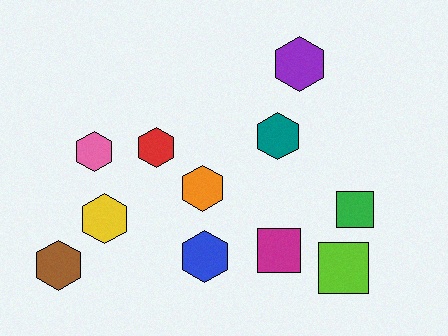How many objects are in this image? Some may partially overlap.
There are 11 objects.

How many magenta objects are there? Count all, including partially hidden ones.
There is 1 magenta object.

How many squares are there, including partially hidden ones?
There are 3 squares.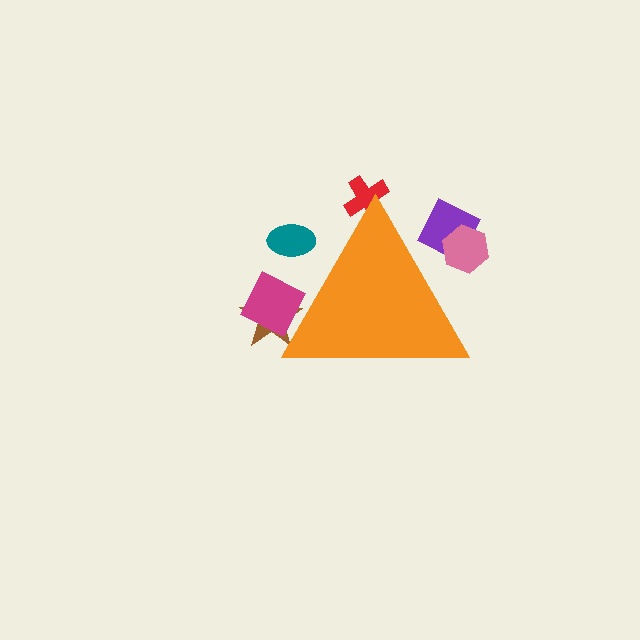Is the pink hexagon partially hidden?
Yes, the pink hexagon is partially hidden behind the orange triangle.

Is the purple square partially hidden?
Yes, the purple square is partially hidden behind the orange triangle.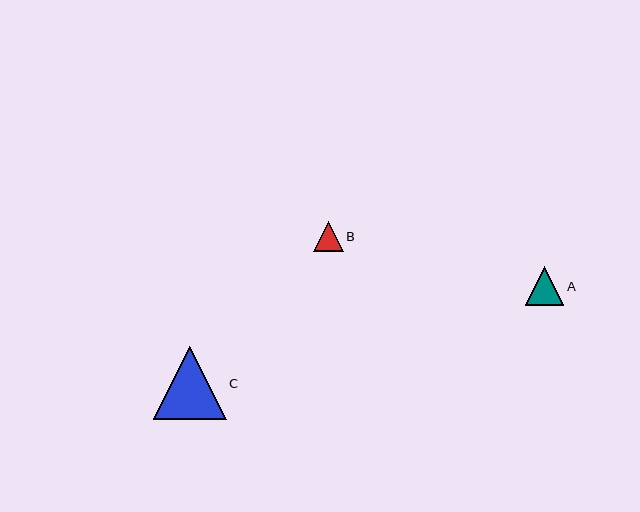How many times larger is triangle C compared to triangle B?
Triangle C is approximately 2.5 times the size of triangle B.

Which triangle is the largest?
Triangle C is the largest with a size of approximately 73 pixels.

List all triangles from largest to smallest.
From largest to smallest: C, A, B.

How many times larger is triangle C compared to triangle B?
Triangle C is approximately 2.5 times the size of triangle B.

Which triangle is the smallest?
Triangle B is the smallest with a size of approximately 30 pixels.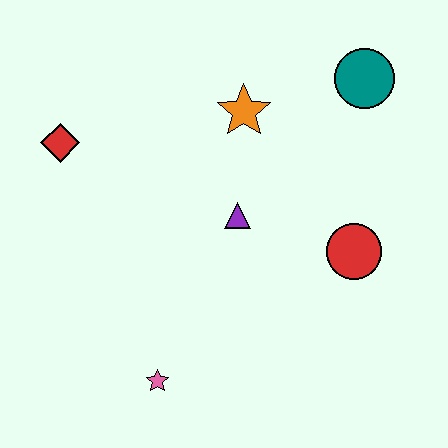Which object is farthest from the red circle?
The red diamond is farthest from the red circle.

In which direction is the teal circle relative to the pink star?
The teal circle is above the pink star.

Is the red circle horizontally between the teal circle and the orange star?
Yes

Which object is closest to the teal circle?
The orange star is closest to the teal circle.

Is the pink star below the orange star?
Yes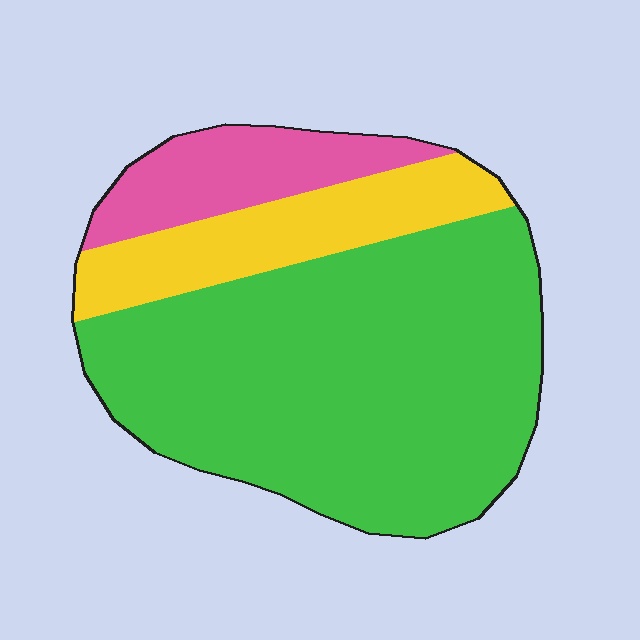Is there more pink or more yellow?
Yellow.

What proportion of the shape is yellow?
Yellow covers around 20% of the shape.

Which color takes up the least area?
Pink, at roughly 15%.